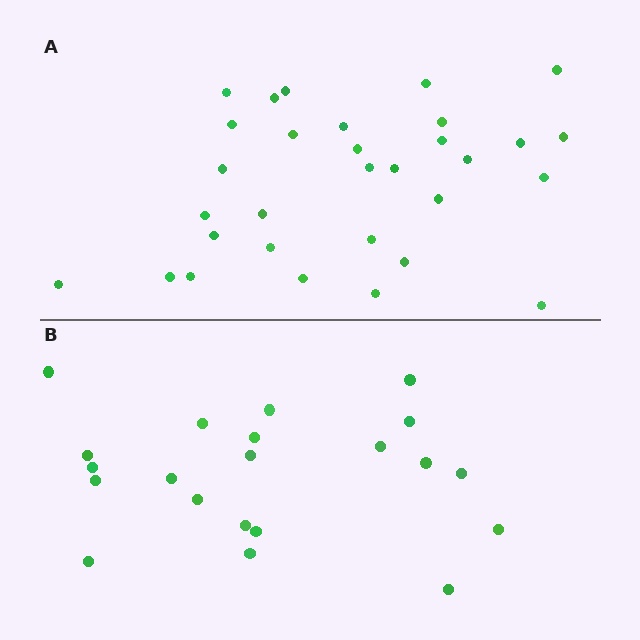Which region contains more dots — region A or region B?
Region A (the top region) has more dots.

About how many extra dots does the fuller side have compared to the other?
Region A has roughly 10 or so more dots than region B.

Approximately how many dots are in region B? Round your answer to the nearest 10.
About 20 dots. (The exact count is 21, which rounds to 20.)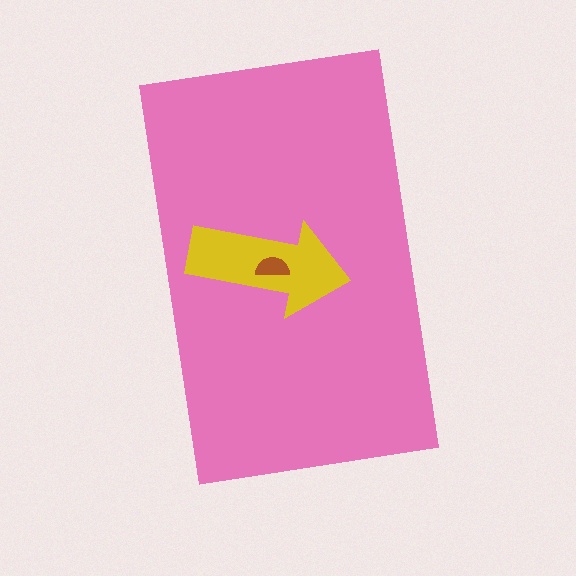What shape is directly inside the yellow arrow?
The brown semicircle.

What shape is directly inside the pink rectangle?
The yellow arrow.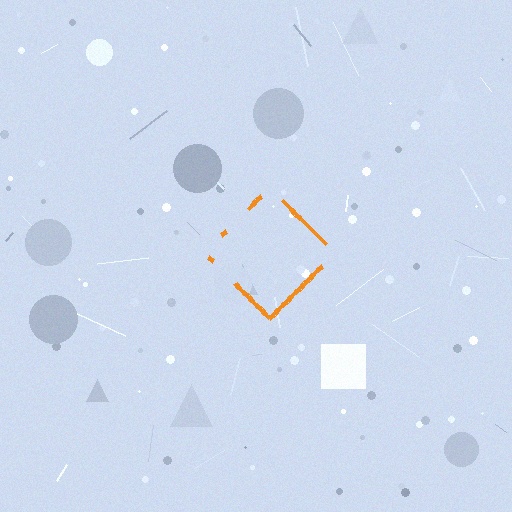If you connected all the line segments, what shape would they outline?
They would outline a diamond.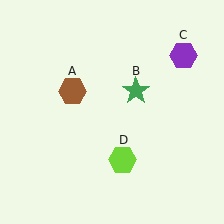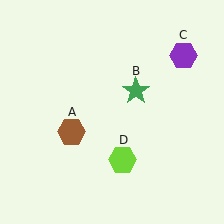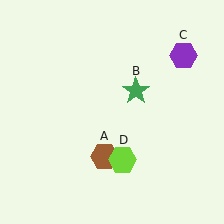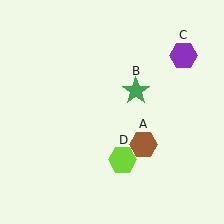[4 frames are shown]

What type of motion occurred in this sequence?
The brown hexagon (object A) rotated counterclockwise around the center of the scene.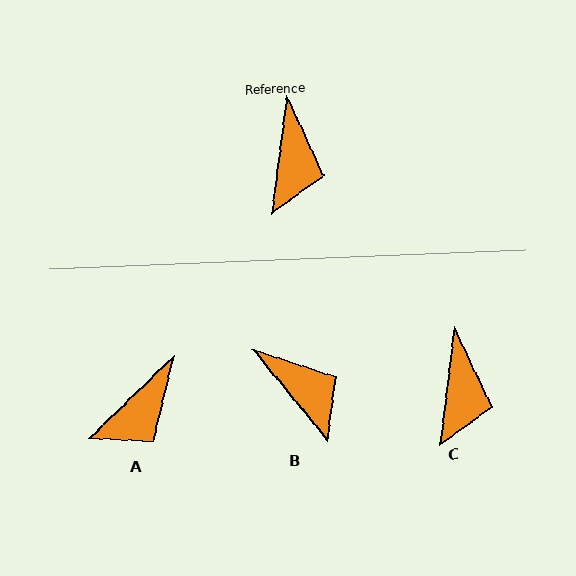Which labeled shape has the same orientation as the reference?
C.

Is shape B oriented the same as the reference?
No, it is off by about 47 degrees.